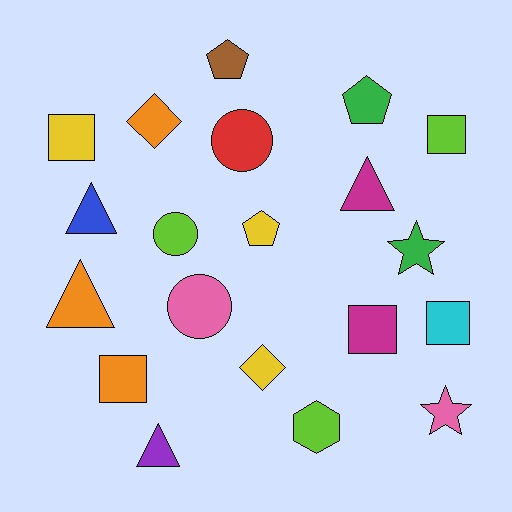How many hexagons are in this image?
There is 1 hexagon.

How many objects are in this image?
There are 20 objects.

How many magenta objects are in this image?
There are 2 magenta objects.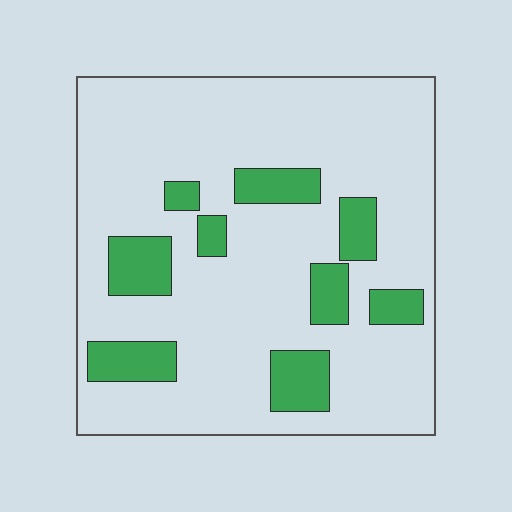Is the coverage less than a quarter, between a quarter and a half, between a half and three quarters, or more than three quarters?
Less than a quarter.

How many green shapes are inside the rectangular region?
9.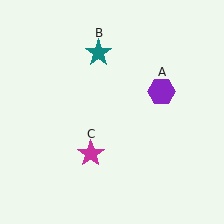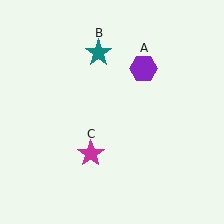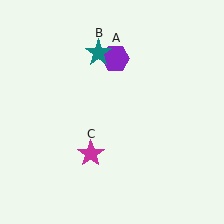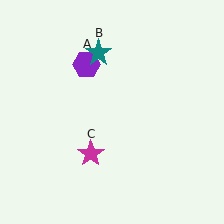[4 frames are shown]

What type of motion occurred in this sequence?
The purple hexagon (object A) rotated counterclockwise around the center of the scene.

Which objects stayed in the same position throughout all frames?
Teal star (object B) and magenta star (object C) remained stationary.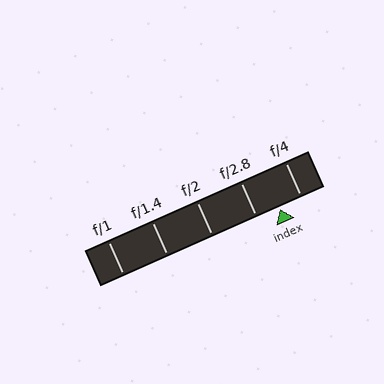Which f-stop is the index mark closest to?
The index mark is closest to f/4.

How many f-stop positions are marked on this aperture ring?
There are 5 f-stop positions marked.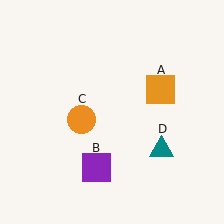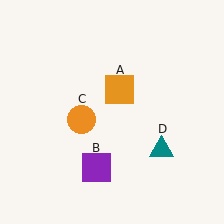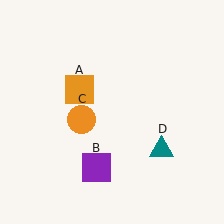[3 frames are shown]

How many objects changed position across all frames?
1 object changed position: orange square (object A).